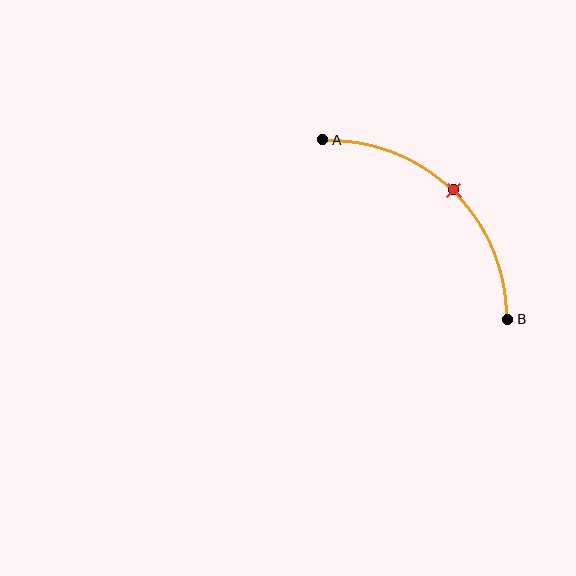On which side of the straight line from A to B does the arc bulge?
The arc bulges above and to the right of the straight line connecting A and B.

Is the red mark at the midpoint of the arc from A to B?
Yes. The red mark lies on the arc at equal arc-length from both A and B — it is the arc midpoint.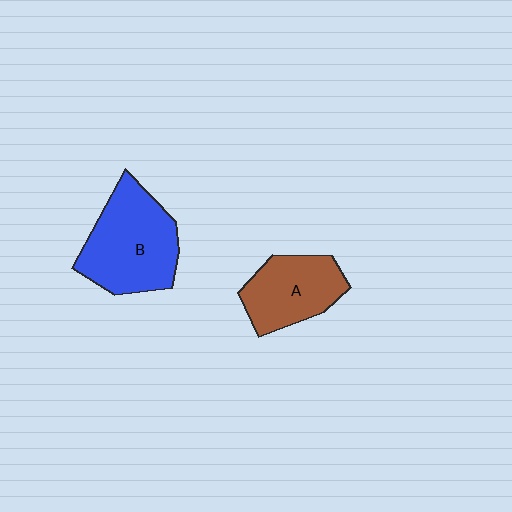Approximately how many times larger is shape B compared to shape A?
Approximately 1.4 times.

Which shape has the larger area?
Shape B (blue).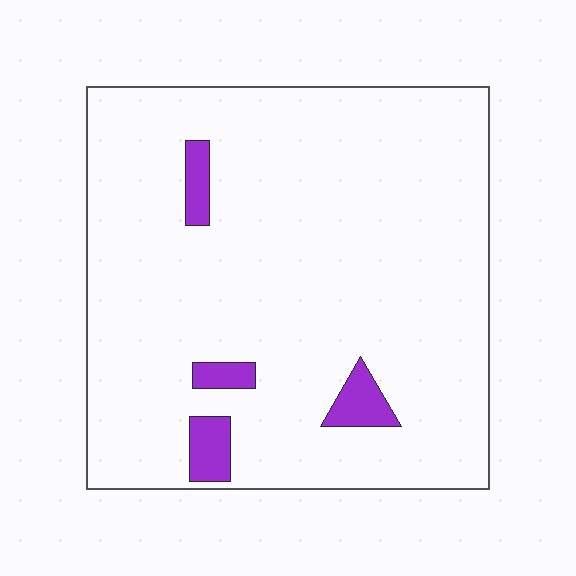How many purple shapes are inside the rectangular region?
4.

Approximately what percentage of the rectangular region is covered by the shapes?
Approximately 5%.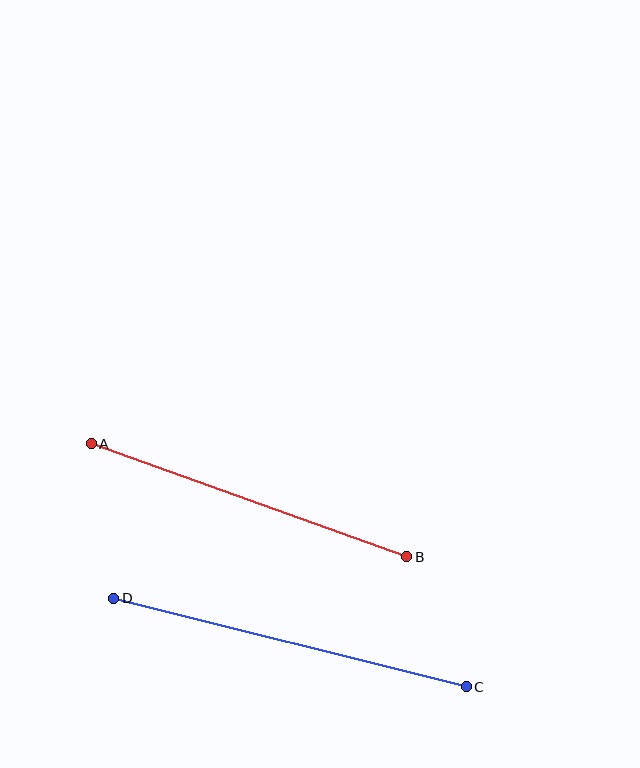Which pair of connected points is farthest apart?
Points C and D are farthest apart.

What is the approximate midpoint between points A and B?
The midpoint is at approximately (249, 500) pixels.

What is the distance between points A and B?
The distance is approximately 335 pixels.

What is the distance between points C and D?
The distance is approximately 363 pixels.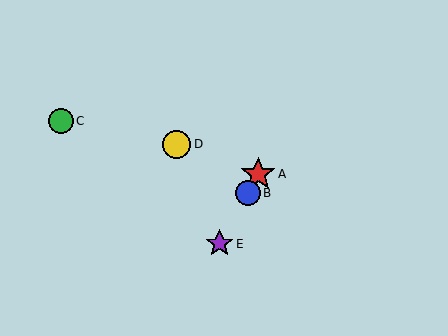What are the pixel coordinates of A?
Object A is at (258, 174).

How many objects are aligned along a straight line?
3 objects (A, B, E) are aligned along a straight line.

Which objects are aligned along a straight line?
Objects A, B, E are aligned along a straight line.